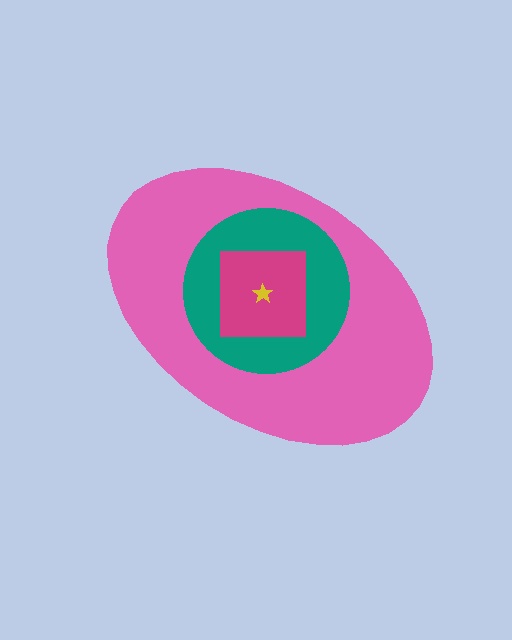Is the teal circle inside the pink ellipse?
Yes.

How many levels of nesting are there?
4.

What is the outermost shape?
The pink ellipse.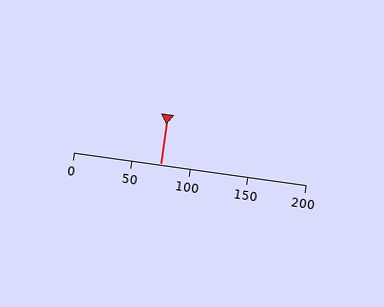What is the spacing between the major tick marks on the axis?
The major ticks are spaced 50 apart.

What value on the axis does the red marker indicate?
The marker indicates approximately 75.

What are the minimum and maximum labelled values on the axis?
The axis runs from 0 to 200.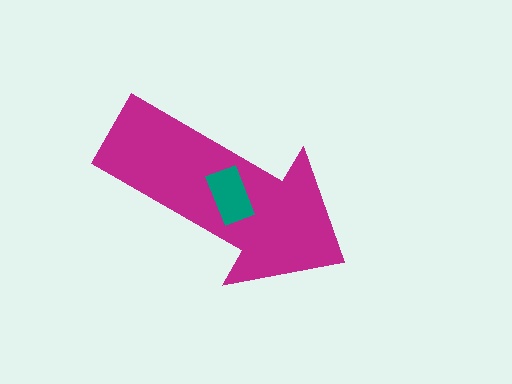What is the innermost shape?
The teal rectangle.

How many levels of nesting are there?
2.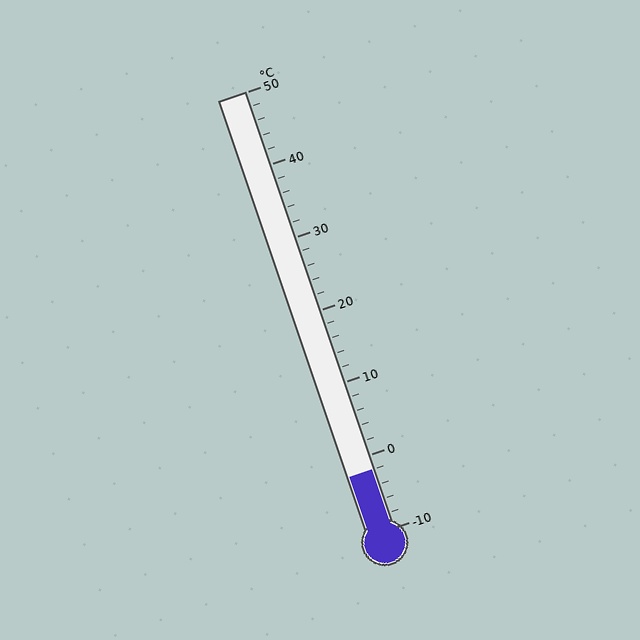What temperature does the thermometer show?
The thermometer shows approximately -2°C.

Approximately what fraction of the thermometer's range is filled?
The thermometer is filled to approximately 15% of its range.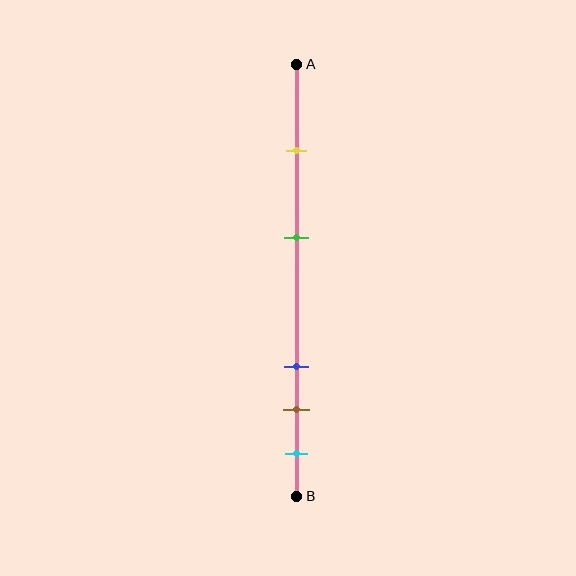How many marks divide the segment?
There are 5 marks dividing the segment.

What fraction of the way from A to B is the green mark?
The green mark is approximately 40% (0.4) of the way from A to B.